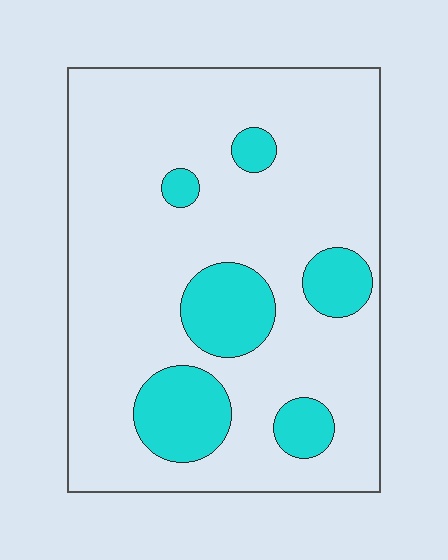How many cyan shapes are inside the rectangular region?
6.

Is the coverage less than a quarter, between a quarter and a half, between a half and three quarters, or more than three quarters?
Less than a quarter.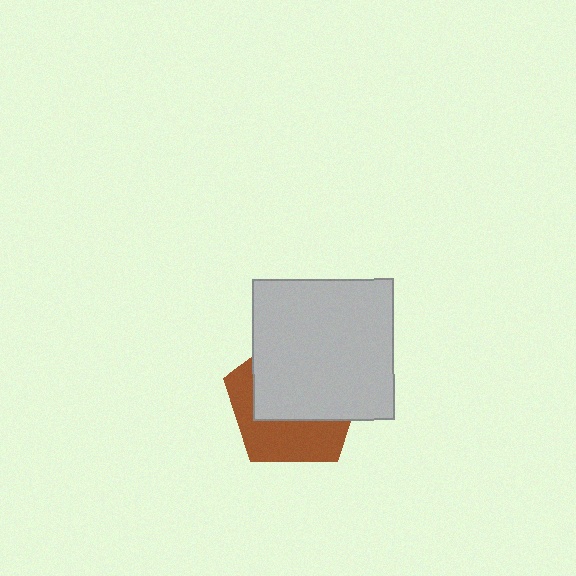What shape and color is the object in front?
The object in front is a light gray square.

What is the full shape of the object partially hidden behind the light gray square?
The partially hidden object is a brown pentagon.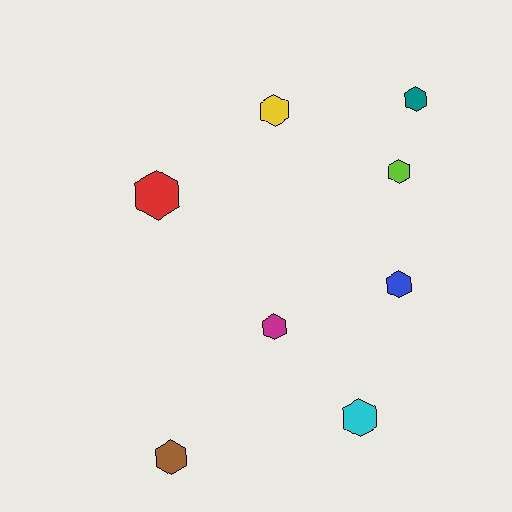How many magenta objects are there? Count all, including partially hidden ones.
There is 1 magenta object.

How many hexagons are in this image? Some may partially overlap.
There are 8 hexagons.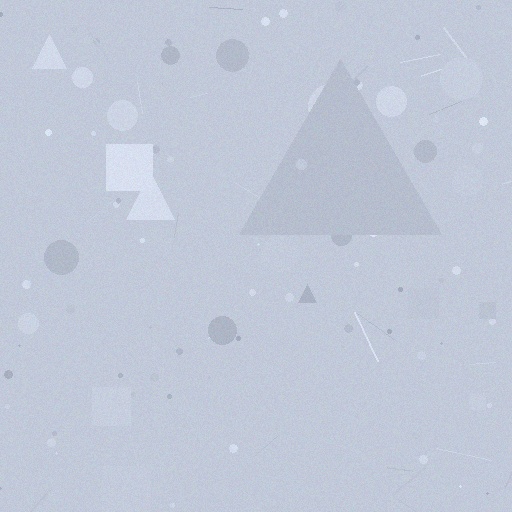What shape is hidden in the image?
A triangle is hidden in the image.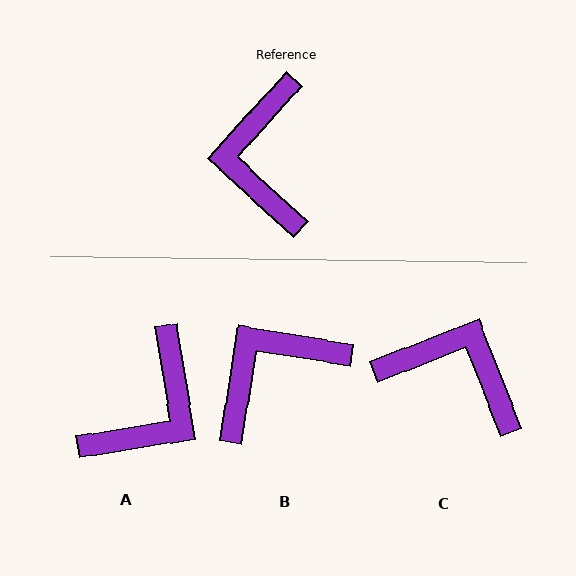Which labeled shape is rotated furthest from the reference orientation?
A, about 142 degrees away.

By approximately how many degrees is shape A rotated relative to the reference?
Approximately 142 degrees counter-clockwise.